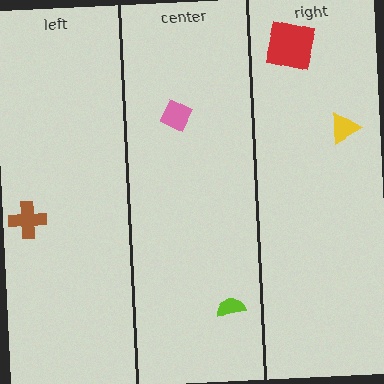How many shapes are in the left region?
1.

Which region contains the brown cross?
The left region.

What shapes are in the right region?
The yellow triangle, the red square.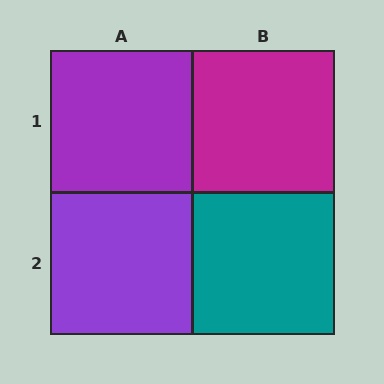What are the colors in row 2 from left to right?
Purple, teal.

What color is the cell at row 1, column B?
Magenta.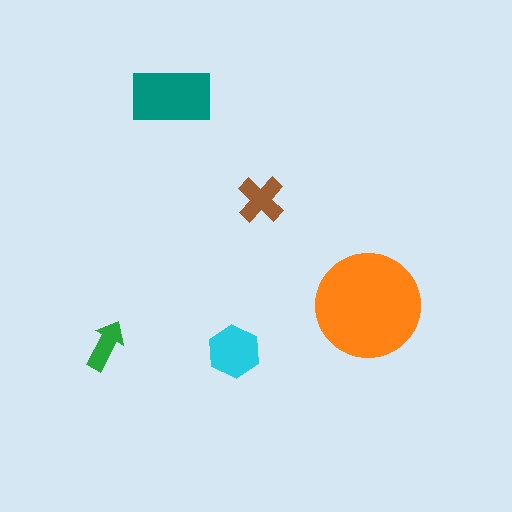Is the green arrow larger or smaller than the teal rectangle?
Smaller.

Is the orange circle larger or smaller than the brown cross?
Larger.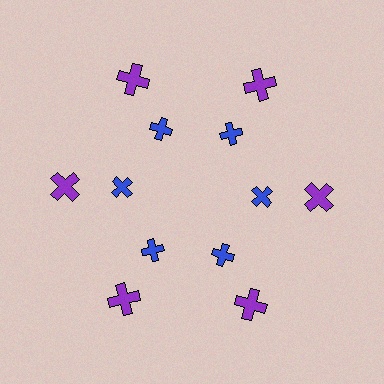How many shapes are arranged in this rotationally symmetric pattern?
There are 12 shapes, arranged in 6 groups of 2.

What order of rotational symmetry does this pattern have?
This pattern has 6-fold rotational symmetry.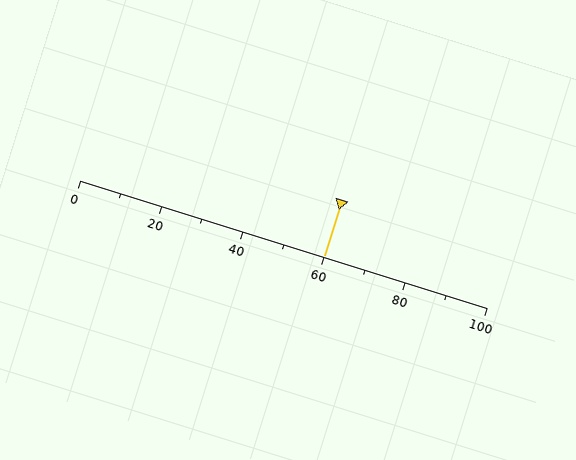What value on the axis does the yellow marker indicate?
The marker indicates approximately 60.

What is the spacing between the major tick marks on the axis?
The major ticks are spaced 20 apart.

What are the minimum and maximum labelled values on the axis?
The axis runs from 0 to 100.